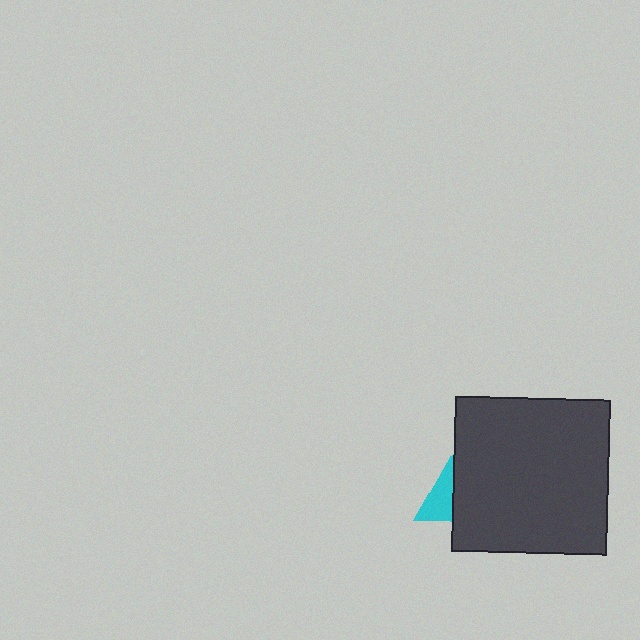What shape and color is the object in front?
The object in front is a dark gray square.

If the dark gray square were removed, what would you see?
You would see the complete cyan triangle.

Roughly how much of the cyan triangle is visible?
A small part of it is visible (roughly 31%).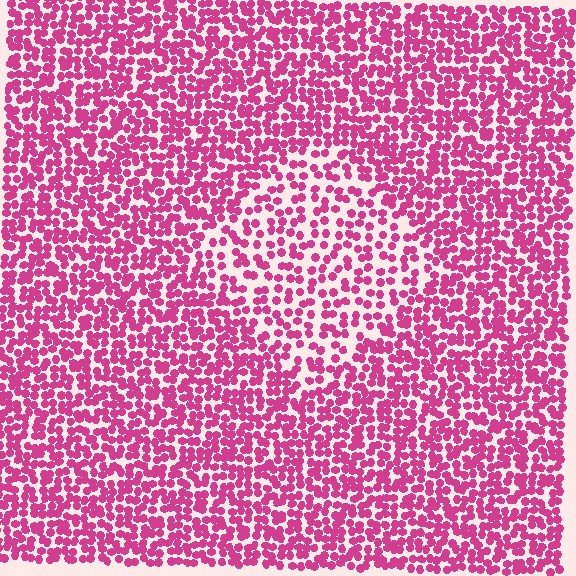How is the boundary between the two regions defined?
The boundary is defined by a change in element density (approximately 1.7x ratio). All elements are the same color, size, and shape.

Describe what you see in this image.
The image contains small magenta elements arranged at two different densities. A diamond-shaped region is visible where the elements are less densely packed than the surrounding area.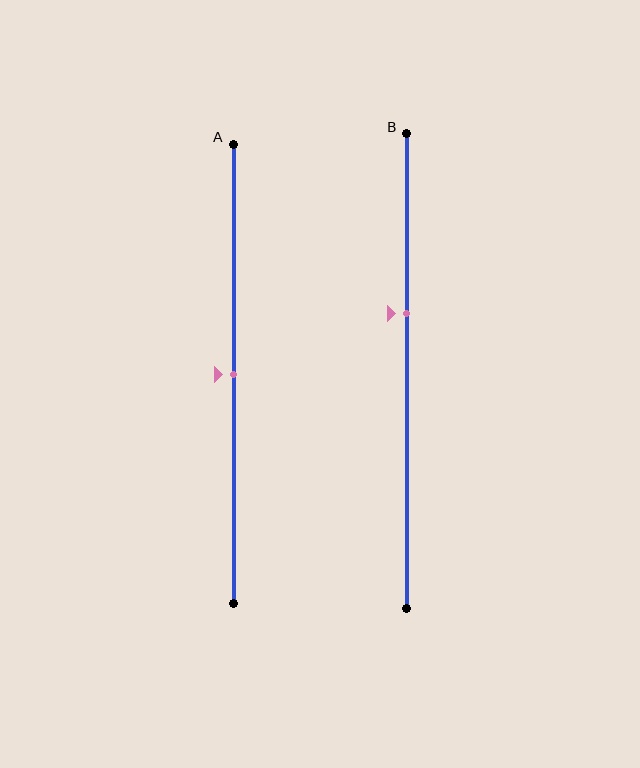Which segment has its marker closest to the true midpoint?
Segment A has its marker closest to the true midpoint.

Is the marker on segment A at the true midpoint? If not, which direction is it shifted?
Yes, the marker on segment A is at the true midpoint.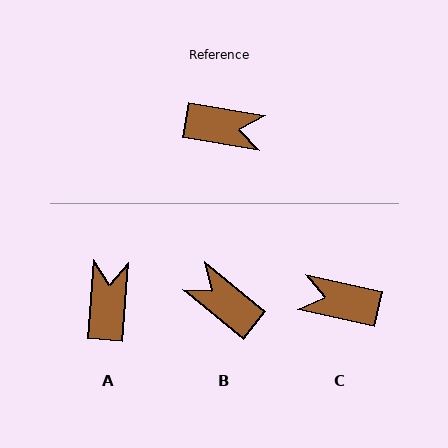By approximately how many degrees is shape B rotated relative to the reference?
Approximately 151 degrees counter-clockwise.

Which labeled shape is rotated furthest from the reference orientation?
C, about 178 degrees away.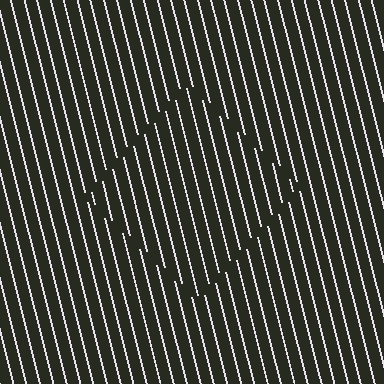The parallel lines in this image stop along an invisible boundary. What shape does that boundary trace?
An illusory square. The interior of the shape contains the same grating, shifted by half a period — the contour is defined by the phase discontinuity where line-ends from the inner and outer gratings abut.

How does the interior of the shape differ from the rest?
The interior of the shape contains the same grating, shifted by half a period — the contour is defined by the phase discontinuity where line-ends from the inner and outer gratings abut.